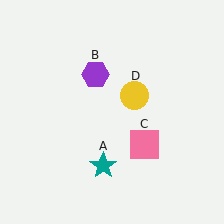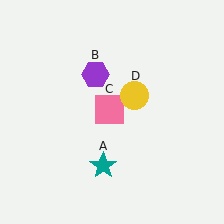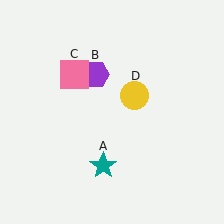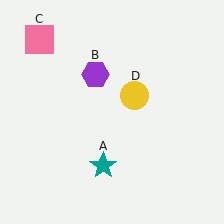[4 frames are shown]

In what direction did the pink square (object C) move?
The pink square (object C) moved up and to the left.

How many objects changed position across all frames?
1 object changed position: pink square (object C).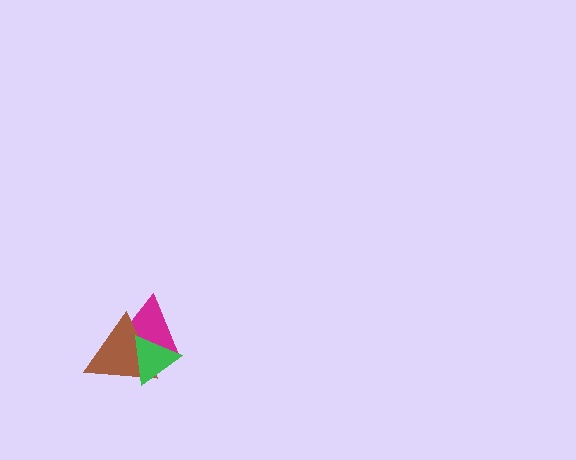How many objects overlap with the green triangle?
2 objects overlap with the green triangle.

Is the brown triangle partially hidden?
Yes, it is partially covered by another shape.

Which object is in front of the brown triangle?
The green triangle is in front of the brown triangle.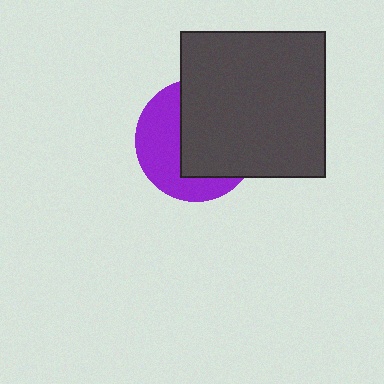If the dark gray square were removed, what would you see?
You would see the complete purple circle.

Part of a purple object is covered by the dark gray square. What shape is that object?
It is a circle.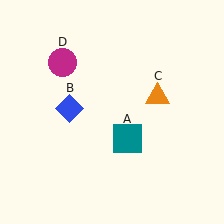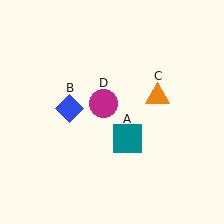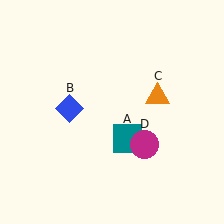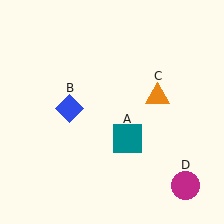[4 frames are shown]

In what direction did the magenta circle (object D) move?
The magenta circle (object D) moved down and to the right.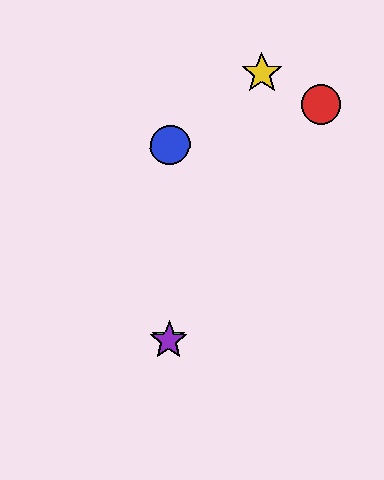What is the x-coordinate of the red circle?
The red circle is at x≈321.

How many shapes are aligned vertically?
3 shapes (the blue circle, the green star, the purple star) are aligned vertically.